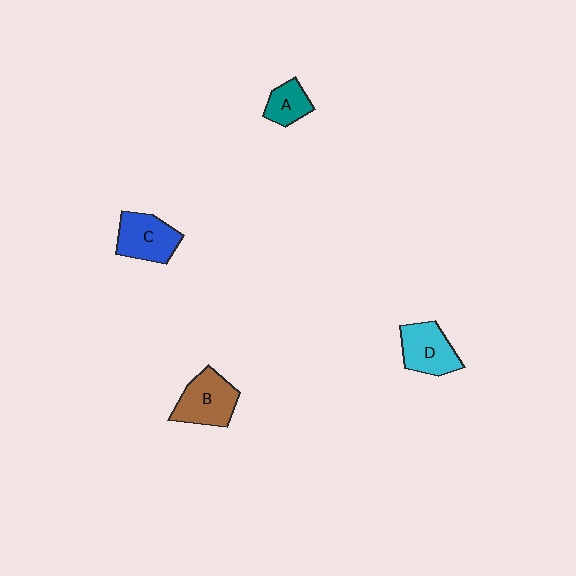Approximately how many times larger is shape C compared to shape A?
Approximately 1.6 times.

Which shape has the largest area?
Shape B (brown).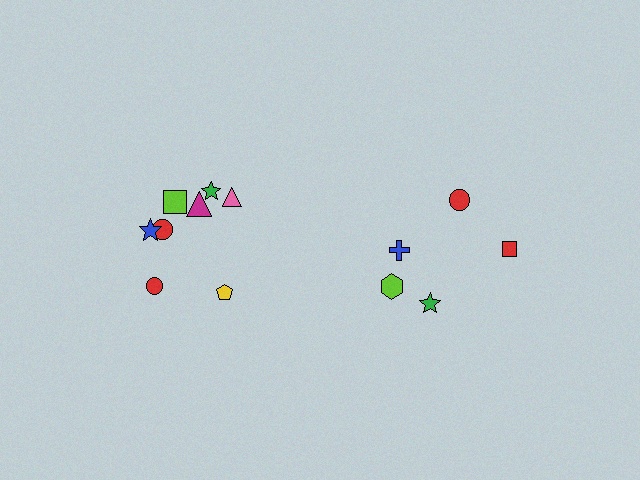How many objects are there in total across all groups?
There are 13 objects.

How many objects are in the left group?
There are 8 objects.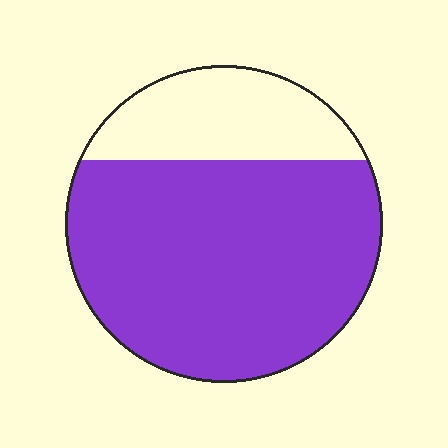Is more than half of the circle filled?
Yes.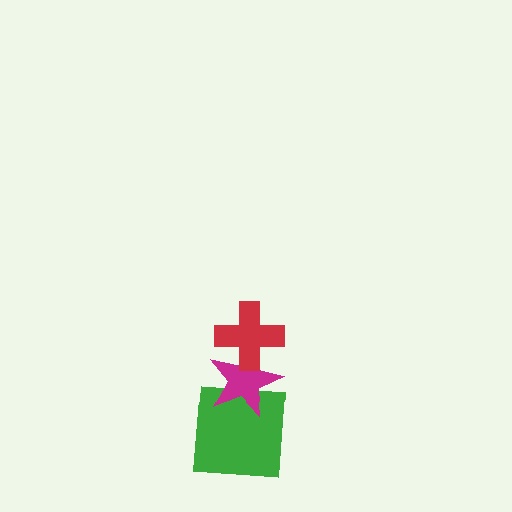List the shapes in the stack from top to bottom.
From top to bottom: the red cross, the magenta star, the green square.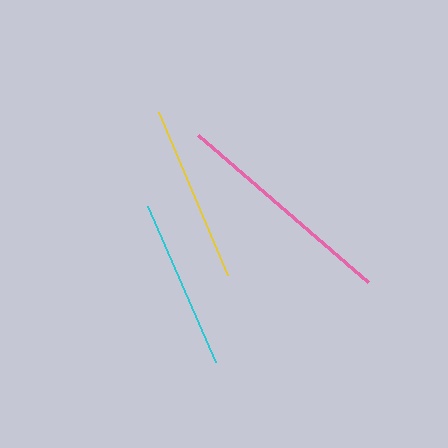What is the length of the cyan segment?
The cyan segment is approximately 171 pixels long.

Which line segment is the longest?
The pink line is the longest at approximately 225 pixels.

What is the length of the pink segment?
The pink segment is approximately 225 pixels long.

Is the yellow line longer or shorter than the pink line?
The pink line is longer than the yellow line.